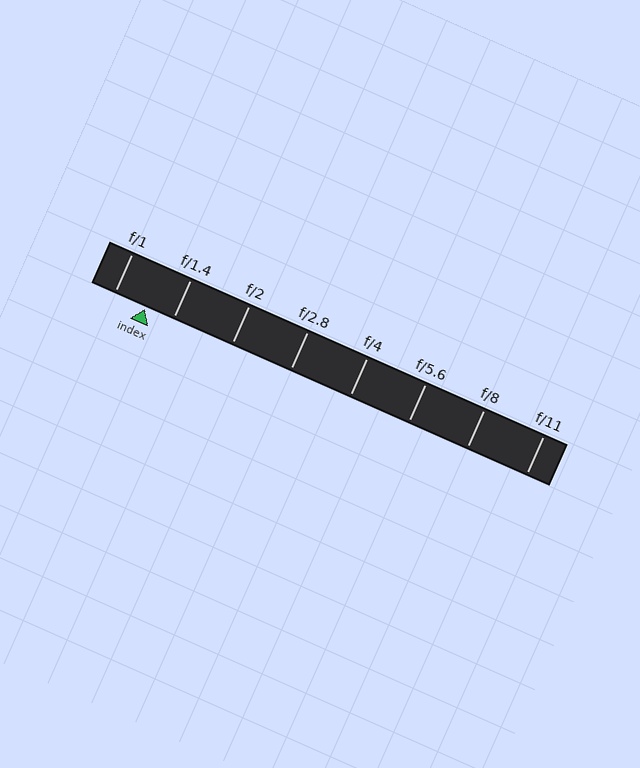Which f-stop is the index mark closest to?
The index mark is closest to f/1.4.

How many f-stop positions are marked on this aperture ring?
There are 8 f-stop positions marked.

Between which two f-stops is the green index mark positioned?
The index mark is between f/1 and f/1.4.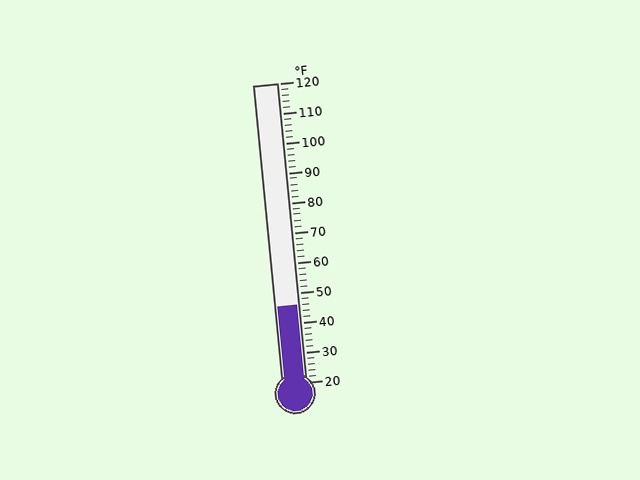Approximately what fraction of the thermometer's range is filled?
The thermometer is filled to approximately 25% of its range.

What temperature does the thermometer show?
The thermometer shows approximately 46°F.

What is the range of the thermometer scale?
The thermometer scale ranges from 20°F to 120°F.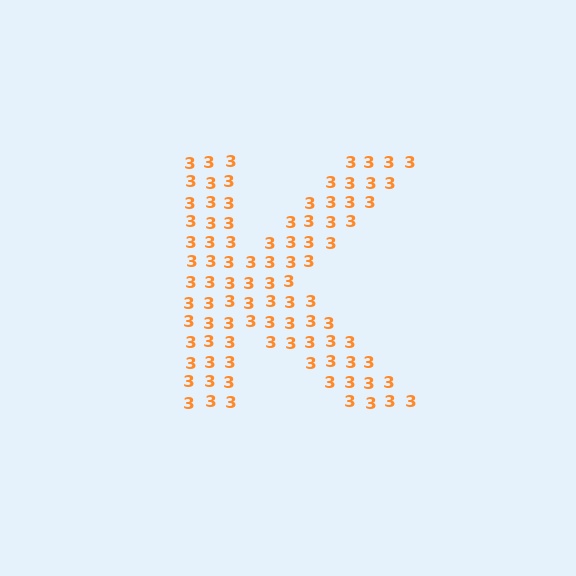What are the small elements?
The small elements are digit 3's.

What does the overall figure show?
The overall figure shows the letter K.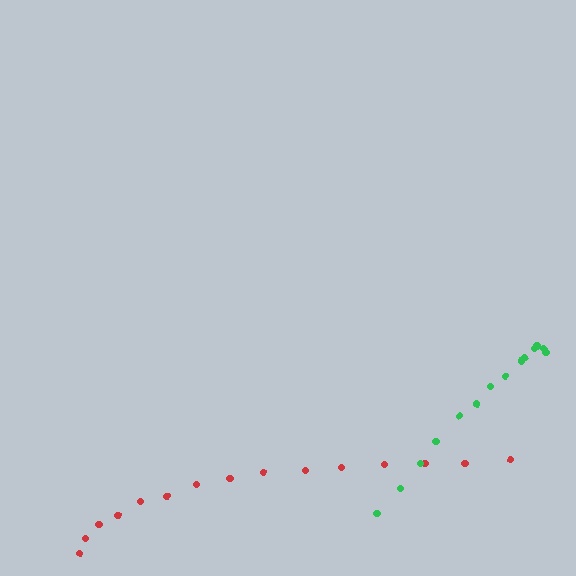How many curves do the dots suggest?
There are 2 distinct paths.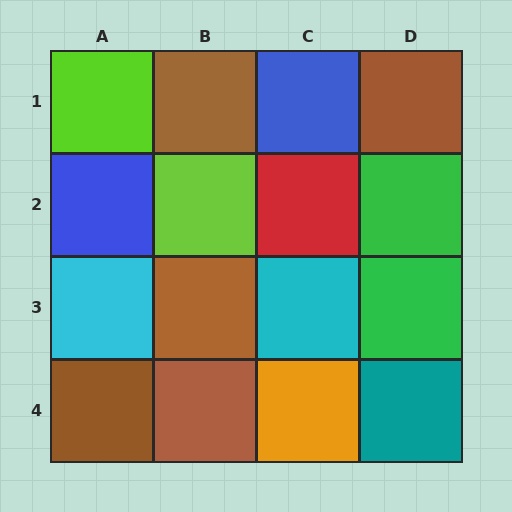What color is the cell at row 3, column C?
Cyan.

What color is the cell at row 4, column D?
Teal.